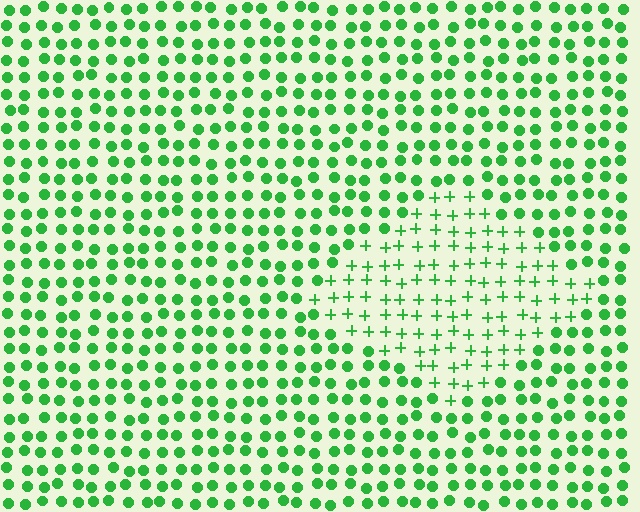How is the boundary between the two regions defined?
The boundary is defined by a change in element shape: plus signs inside vs. circles outside. All elements share the same color and spacing.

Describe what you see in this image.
The image is filled with small green elements arranged in a uniform grid. A diamond-shaped region contains plus signs, while the surrounding area contains circles. The boundary is defined purely by the change in element shape.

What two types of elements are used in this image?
The image uses plus signs inside the diamond region and circles outside it.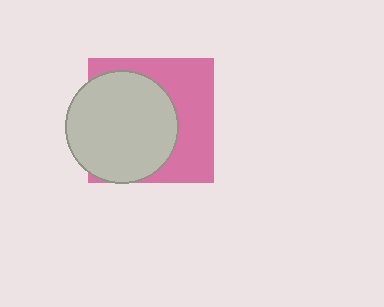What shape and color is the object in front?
The object in front is a light gray circle.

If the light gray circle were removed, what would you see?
You would see the complete pink square.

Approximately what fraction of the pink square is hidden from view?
Roughly 55% of the pink square is hidden behind the light gray circle.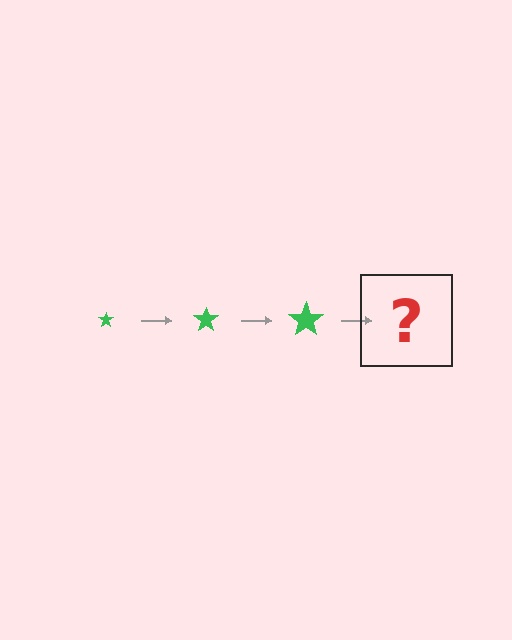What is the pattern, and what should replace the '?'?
The pattern is that the star gets progressively larger each step. The '?' should be a green star, larger than the previous one.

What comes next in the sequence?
The next element should be a green star, larger than the previous one.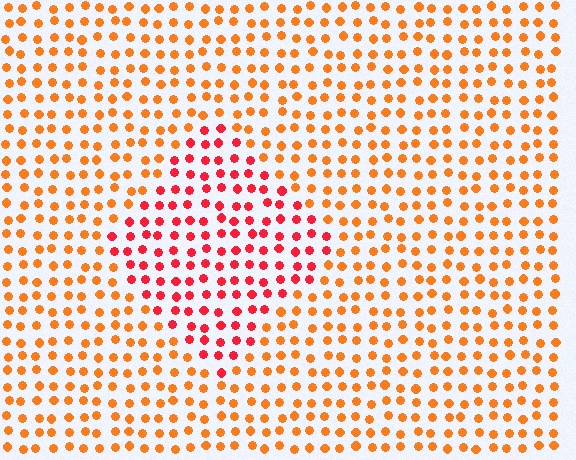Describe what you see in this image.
The image is filled with small orange elements in a uniform arrangement. A diamond-shaped region is visible where the elements are tinted to a slightly different hue, forming a subtle color boundary.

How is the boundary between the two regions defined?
The boundary is defined purely by a slight shift in hue (about 34 degrees). Spacing, size, and orientation are identical on both sides.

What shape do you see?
I see a diamond.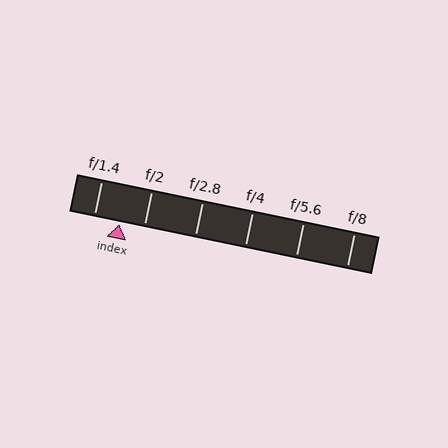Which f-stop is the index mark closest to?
The index mark is closest to f/2.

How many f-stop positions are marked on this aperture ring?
There are 6 f-stop positions marked.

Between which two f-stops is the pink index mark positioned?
The index mark is between f/1.4 and f/2.